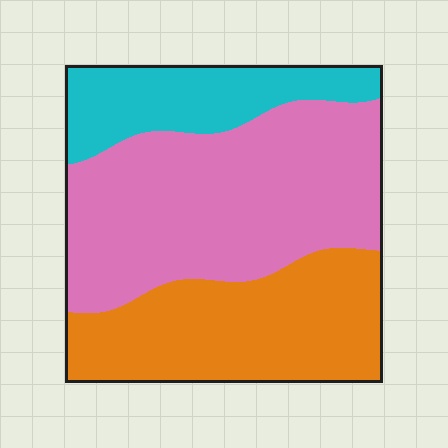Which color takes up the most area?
Pink, at roughly 50%.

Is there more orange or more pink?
Pink.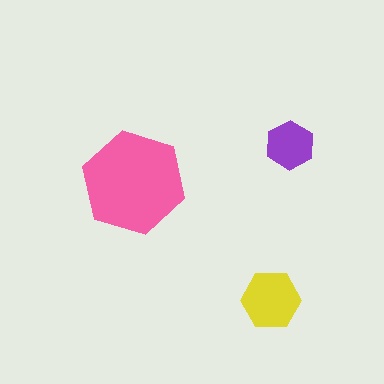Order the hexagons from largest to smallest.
the pink one, the yellow one, the purple one.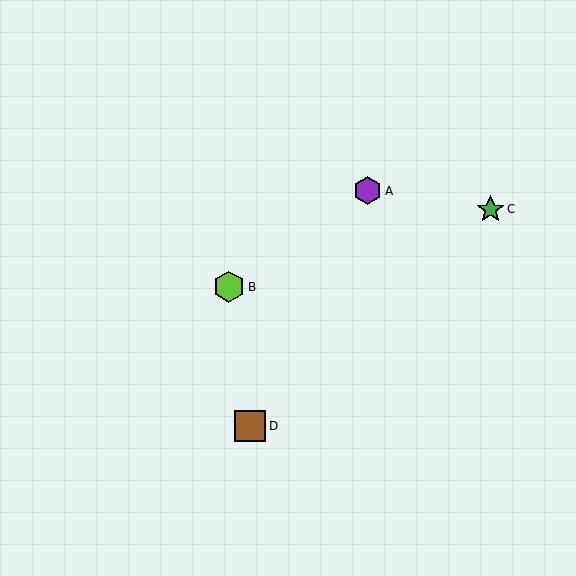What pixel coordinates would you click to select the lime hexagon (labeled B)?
Click at (229, 287) to select the lime hexagon B.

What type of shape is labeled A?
Shape A is a purple hexagon.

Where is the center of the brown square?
The center of the brown square is at (250, 426).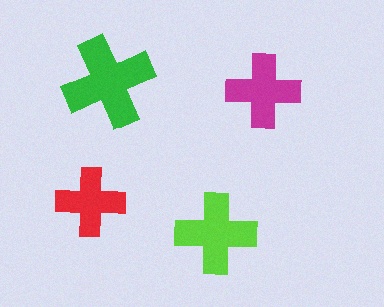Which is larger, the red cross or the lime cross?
The lime one.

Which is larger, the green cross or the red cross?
The green one.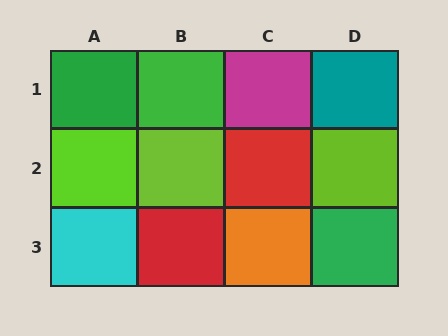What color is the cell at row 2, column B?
Lime.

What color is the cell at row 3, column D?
Green.